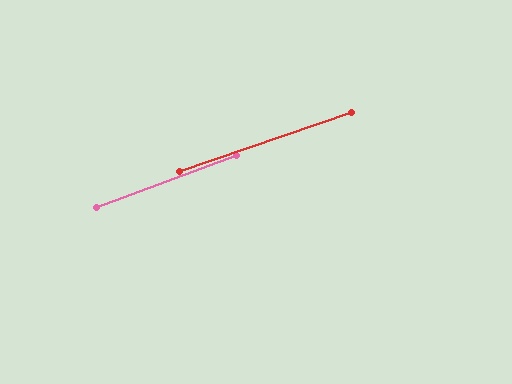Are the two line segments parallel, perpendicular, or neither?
Parallel — their directions differ by only 1.5°.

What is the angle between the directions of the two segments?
Approximately 2 degrees.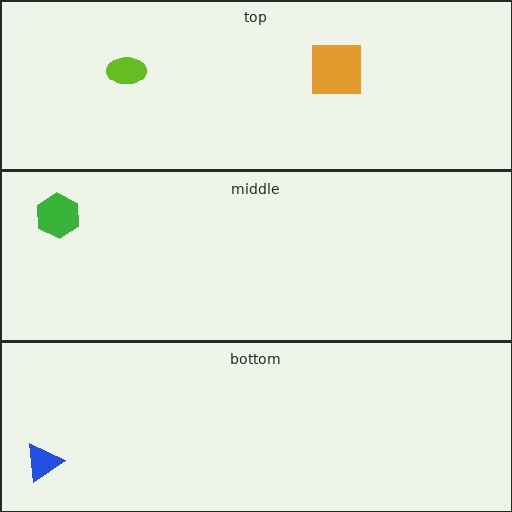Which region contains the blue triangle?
The bottom region.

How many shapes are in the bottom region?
1.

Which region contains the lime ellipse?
The top region.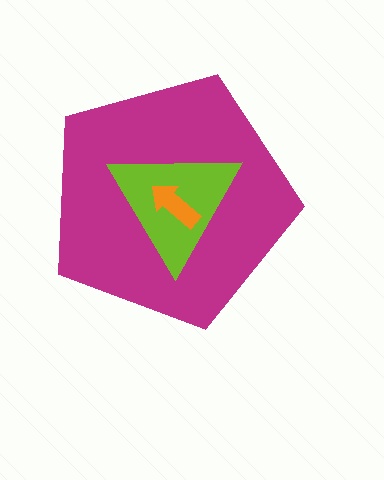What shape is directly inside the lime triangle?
The orange arrow.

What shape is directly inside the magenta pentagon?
The lime triangle.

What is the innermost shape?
The orange arrow.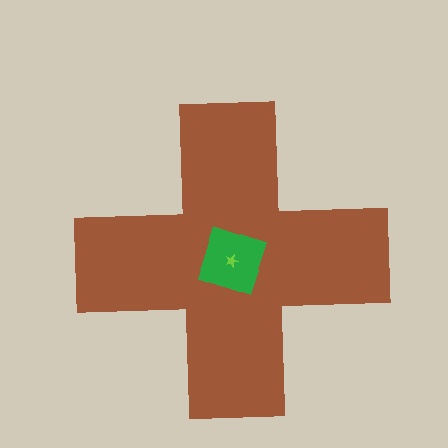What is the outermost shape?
The brown cross.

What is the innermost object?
The lime star.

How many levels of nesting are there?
3.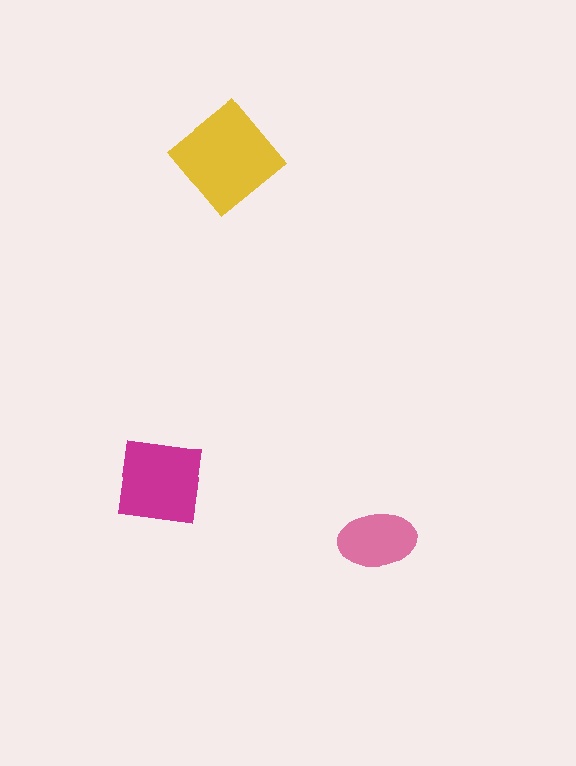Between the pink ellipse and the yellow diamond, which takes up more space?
The yellow diamond.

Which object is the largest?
The yellow diamond.